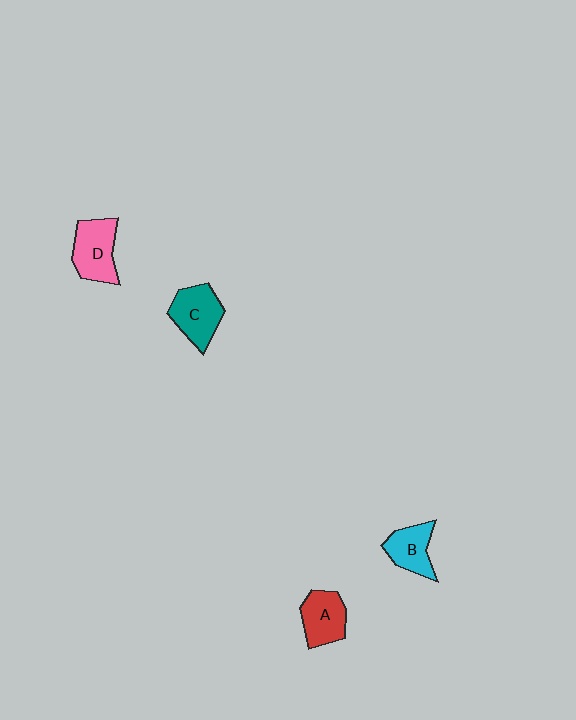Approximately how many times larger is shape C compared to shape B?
Approximately 1.2 times.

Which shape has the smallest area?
Shape B (cyan).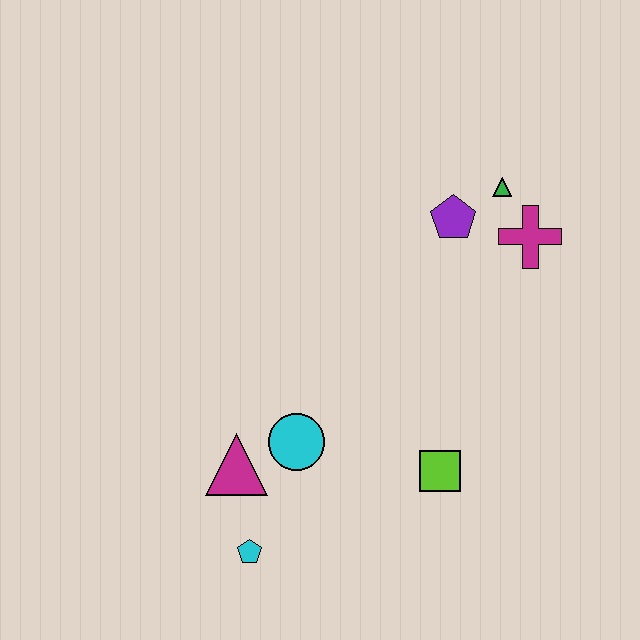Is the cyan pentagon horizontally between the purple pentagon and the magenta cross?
No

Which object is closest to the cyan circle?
The magenta triangle is closest to the cyan circle.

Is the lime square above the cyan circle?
No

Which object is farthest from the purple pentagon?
The cyan pentagon is farthest from the purple pentagon.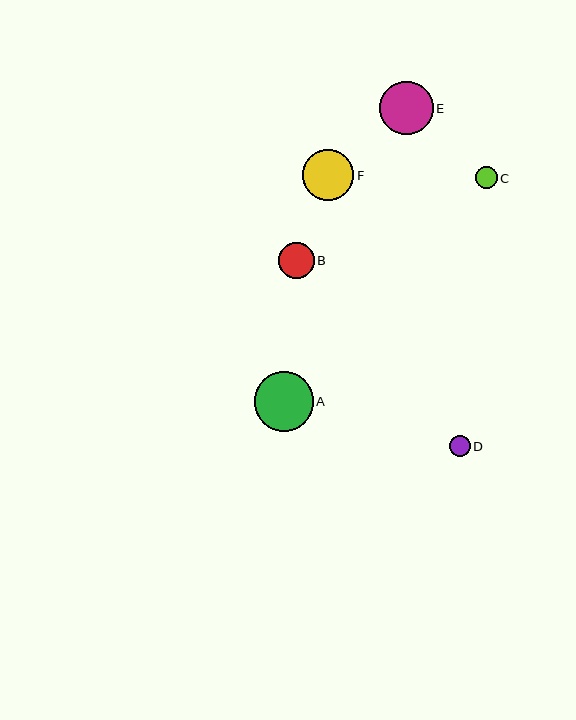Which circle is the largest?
Circle A is the largest with a size of approximately 59 pixels.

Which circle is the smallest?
Circle D is the smallest with a size of approximately 21 pixels.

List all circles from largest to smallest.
From largest to smallest: A, E, F, B, C, D.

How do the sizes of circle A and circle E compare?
Circle A and circle E are approximately the same size.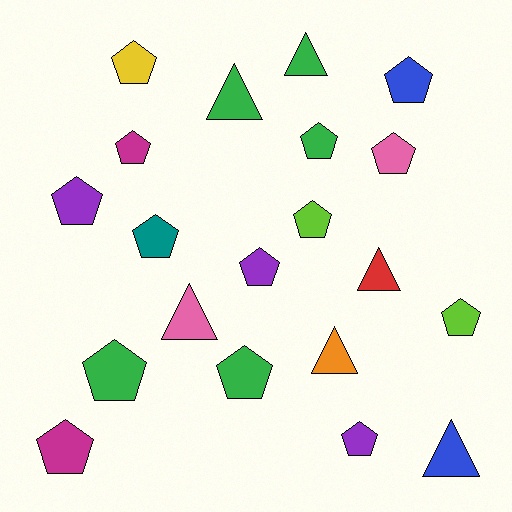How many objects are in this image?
There are 20 objects.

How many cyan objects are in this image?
There are no cyan objects.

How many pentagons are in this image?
There are 14 pentagons.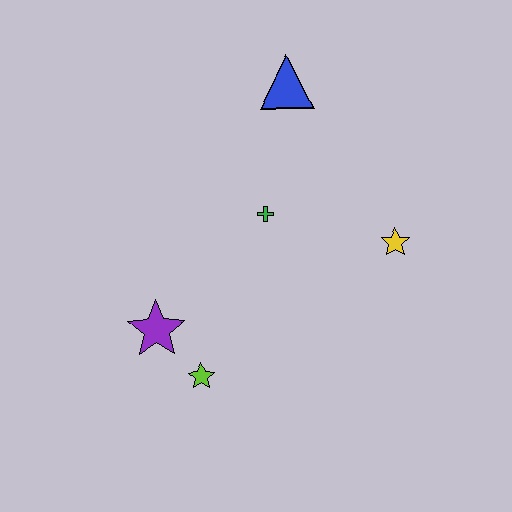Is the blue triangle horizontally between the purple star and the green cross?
No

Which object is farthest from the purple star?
The blue triangle is farthest from the purple star.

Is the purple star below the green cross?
Yes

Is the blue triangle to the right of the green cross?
Yes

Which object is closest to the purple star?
The lime star is closest to the purple star.